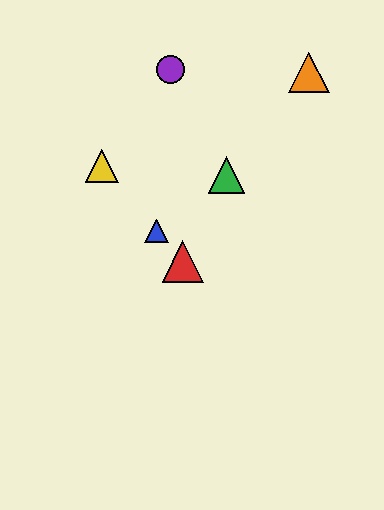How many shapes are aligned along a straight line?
3 shapes (the red triangle, the blue triangle, the yellow triangle) are aligned along a straight line.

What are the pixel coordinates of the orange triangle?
The orange triangle is at (309, 72).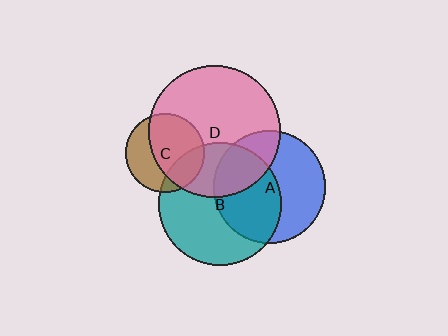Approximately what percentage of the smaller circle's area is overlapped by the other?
Approximately 65%.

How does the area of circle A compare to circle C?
Approximately 2.1 times.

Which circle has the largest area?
Circle D (pink).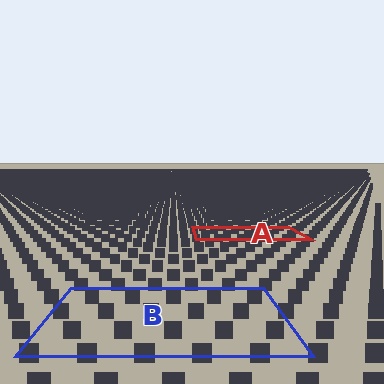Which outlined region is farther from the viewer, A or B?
Region A is farther from the viewer — the texture elements inside it appear smaller and more densely packed.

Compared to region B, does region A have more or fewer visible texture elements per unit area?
Region A has more texture elements per unit area — they are packed more densely because it is farther away.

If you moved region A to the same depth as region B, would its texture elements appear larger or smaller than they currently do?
They would appear larger. At a closer depth, the same texture elements are projected at a bigger on-screen size.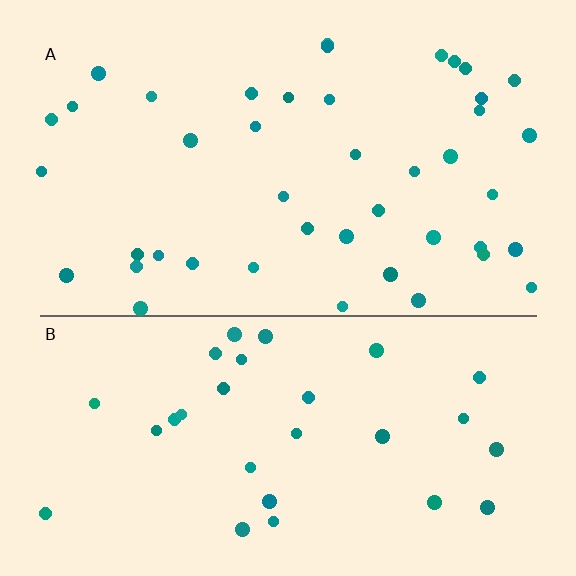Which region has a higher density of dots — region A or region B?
A (the top).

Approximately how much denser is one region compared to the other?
Approximately 1.5× — region A over region B.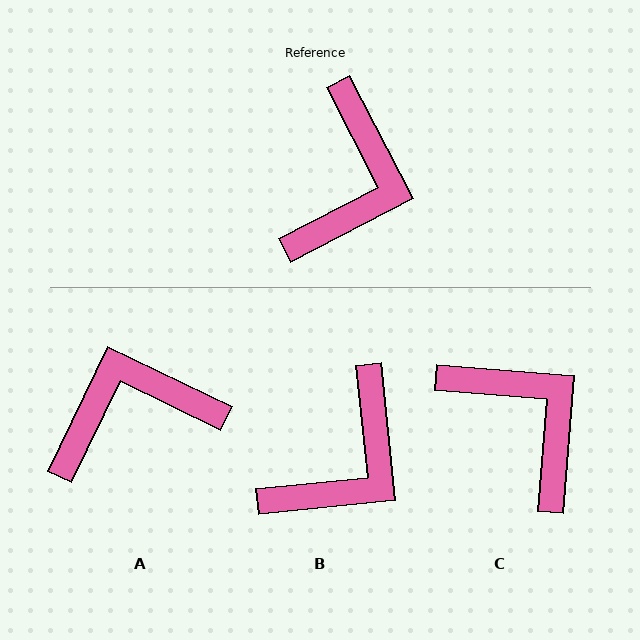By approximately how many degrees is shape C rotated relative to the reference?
Approximately 58 degrees counter-clockwise.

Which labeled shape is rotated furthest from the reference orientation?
A, about 127 degrees away.